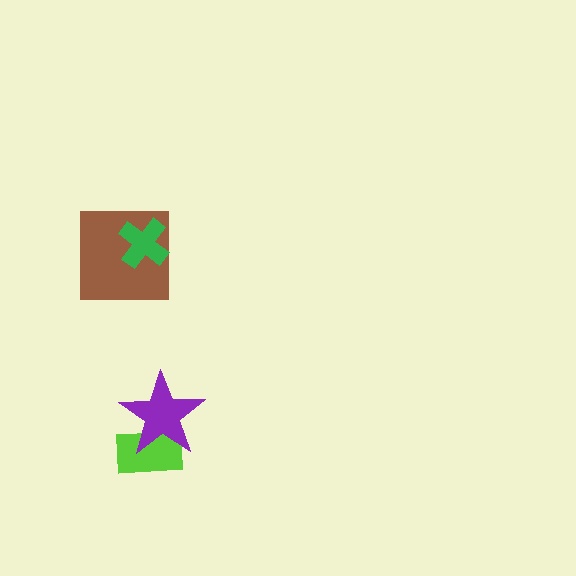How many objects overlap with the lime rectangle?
1 object overlaps with the lime rectangle.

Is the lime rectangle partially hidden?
Yes, it is partially covered by another shape.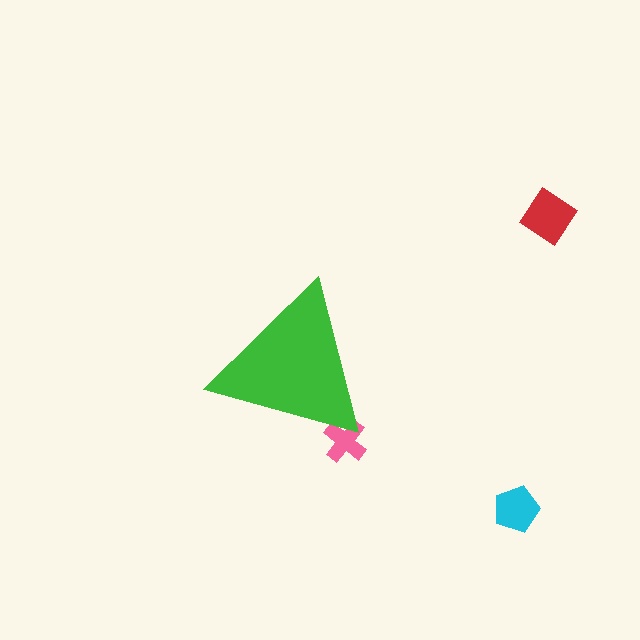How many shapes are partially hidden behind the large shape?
1 shape is partially hidden.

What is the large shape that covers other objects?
A green triangle.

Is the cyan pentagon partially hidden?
No, the cyan pentagon is fully visible.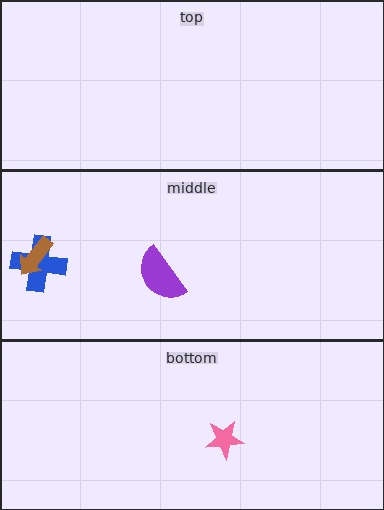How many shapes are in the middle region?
3.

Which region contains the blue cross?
The middle region.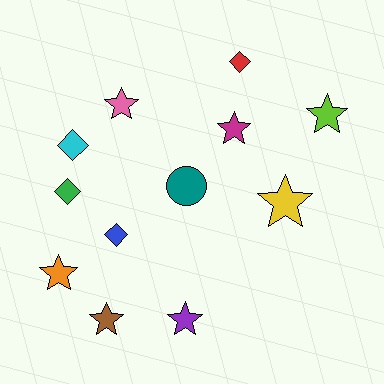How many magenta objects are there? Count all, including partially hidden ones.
There is 1 magenta object.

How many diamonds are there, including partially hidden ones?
There are 4 diamonds.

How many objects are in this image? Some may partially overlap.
There are 12 objects.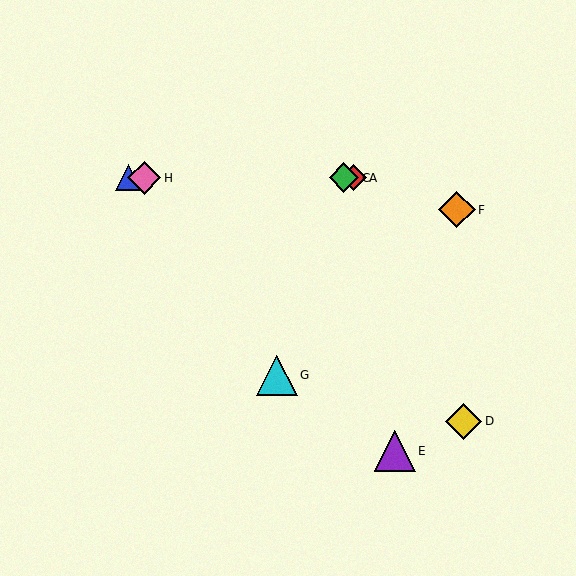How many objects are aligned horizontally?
4 objects (A, B, C, H) are aligned horizontally.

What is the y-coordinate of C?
Object C is at y≈178.